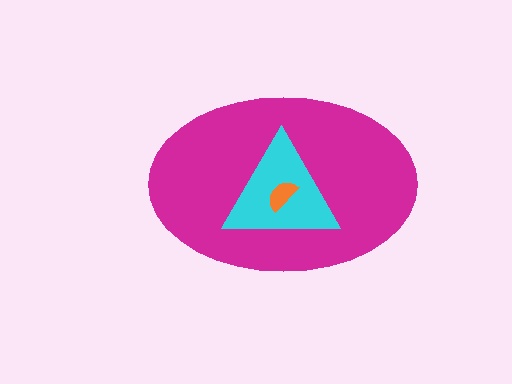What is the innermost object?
The orange semicircle.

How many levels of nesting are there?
3.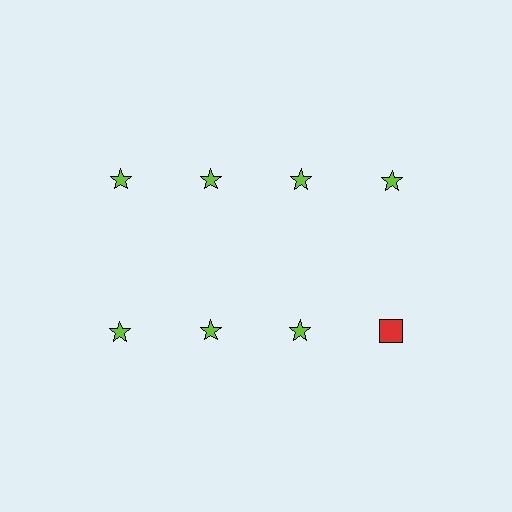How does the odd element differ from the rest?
It differs in both color (red instead of lime) and shape (square instead of star).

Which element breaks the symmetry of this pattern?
The red square in the second row, second from right column breaks the symmetry. All other shapes are lime stars.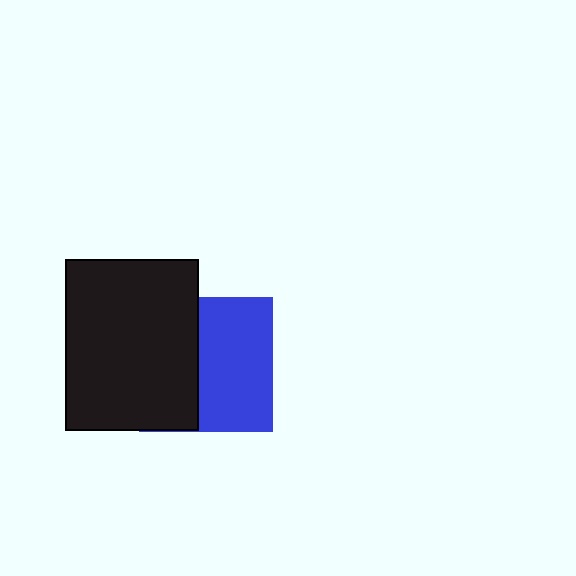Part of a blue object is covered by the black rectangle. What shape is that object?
It is a square.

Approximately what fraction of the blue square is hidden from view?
Roughly 45% of the blue square is hidden behind the black rectangle.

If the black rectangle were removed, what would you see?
You would see the complete blue square.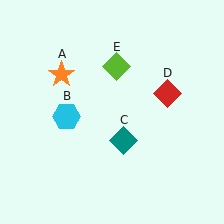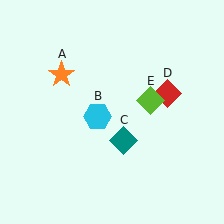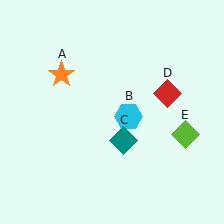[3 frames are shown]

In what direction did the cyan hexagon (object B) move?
The cyan hexagon (object B) moved right.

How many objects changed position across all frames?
2 objects changed position: cyan hexagon (object B), lime diamond (object E).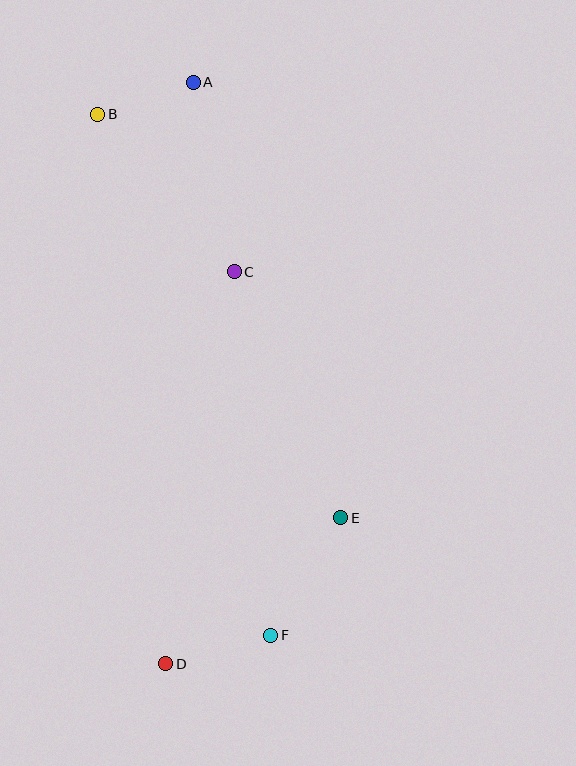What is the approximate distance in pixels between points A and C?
The distance between A and C is approximately 194 pixels.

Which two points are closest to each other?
Points A and B are closest to each other.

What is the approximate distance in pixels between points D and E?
The distance between D and E is approximately 228 pixels.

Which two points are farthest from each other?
Points A and D are farthest from each other.